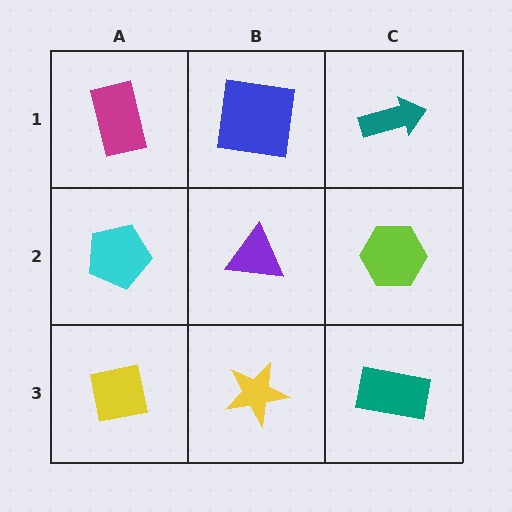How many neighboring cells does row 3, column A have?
2.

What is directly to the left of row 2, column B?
A cyan pentagon.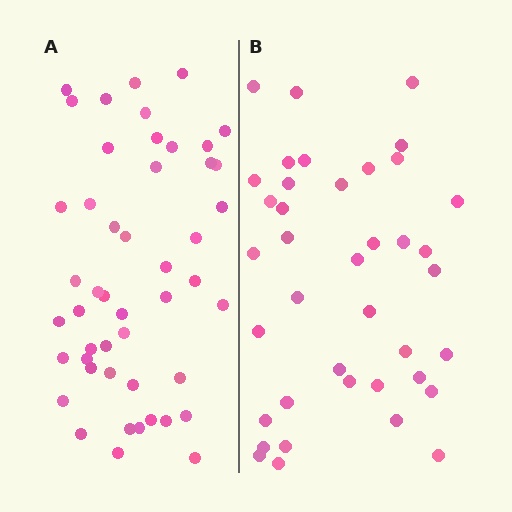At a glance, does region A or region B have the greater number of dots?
Region A (the left region) has more dots.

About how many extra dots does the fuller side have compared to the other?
Region A has roughly 8 or so more dots than region B.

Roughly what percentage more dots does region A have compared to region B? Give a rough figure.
About 25% more.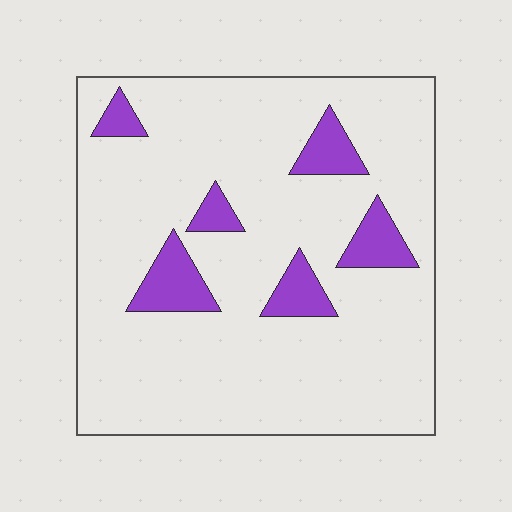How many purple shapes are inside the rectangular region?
6.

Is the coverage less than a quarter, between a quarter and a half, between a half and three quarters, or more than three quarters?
Less than a quarter.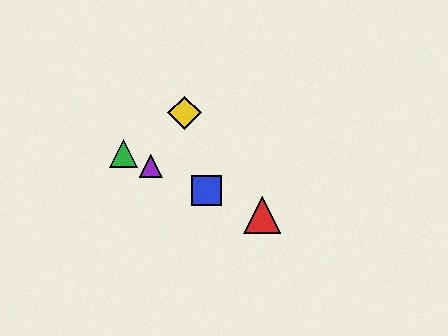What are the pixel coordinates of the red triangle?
The red triangle is at (262, 215).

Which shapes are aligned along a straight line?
The red triangle, the blue square, the green triangle, the purple triangle are aligned along a straight line.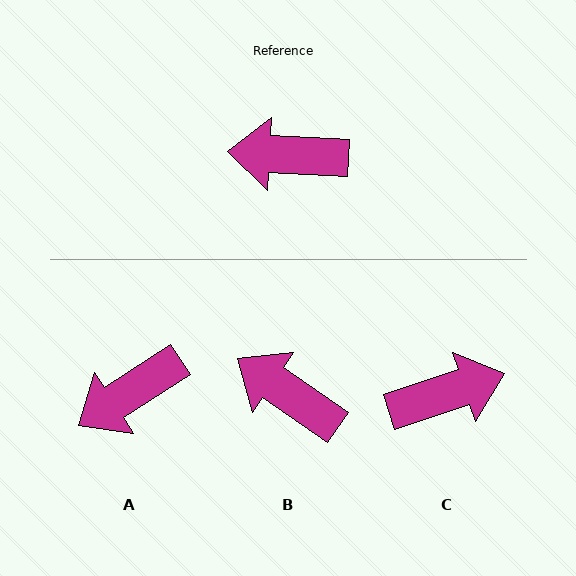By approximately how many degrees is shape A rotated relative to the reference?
Approximately 36 degrees counter-clockwise.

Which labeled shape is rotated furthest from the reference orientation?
C, about 159 degrees away.